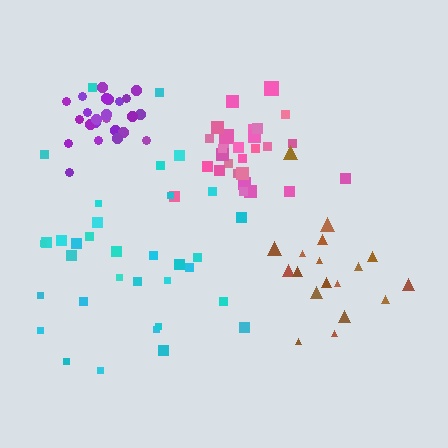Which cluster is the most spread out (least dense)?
Cyan.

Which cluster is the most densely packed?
Purple.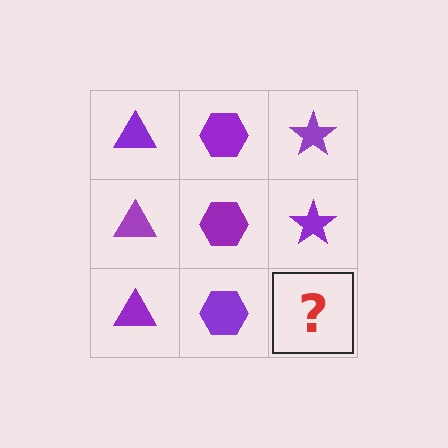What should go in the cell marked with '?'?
The missing cell should contain a purple star.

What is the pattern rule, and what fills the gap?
The rule is that each column has a consistent shape. The gap should be filled with a purple star.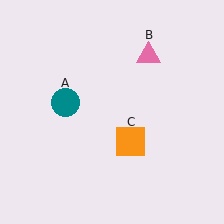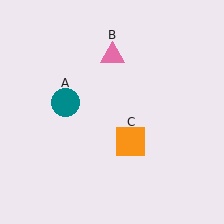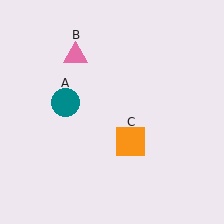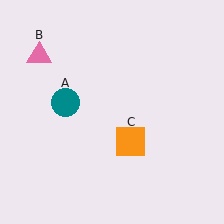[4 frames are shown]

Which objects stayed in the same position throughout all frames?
Teal circle (object A) and orange square (object C) remained stationary.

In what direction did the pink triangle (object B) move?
The pink triangle (object B) moved left.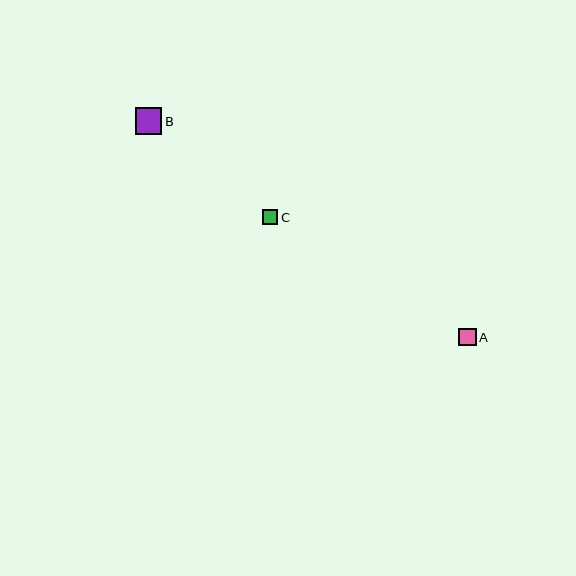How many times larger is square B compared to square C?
Square B is approximately 1.7 times the size of square C.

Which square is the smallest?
Square C is the smallest with a size of approximately 16 pixels.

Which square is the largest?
Square B is the largest with a size of approximately 27 pixels.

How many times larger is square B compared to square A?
Square B is approximately 1.5 times the size of square A.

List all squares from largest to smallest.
From largest to smallest: B, A, C.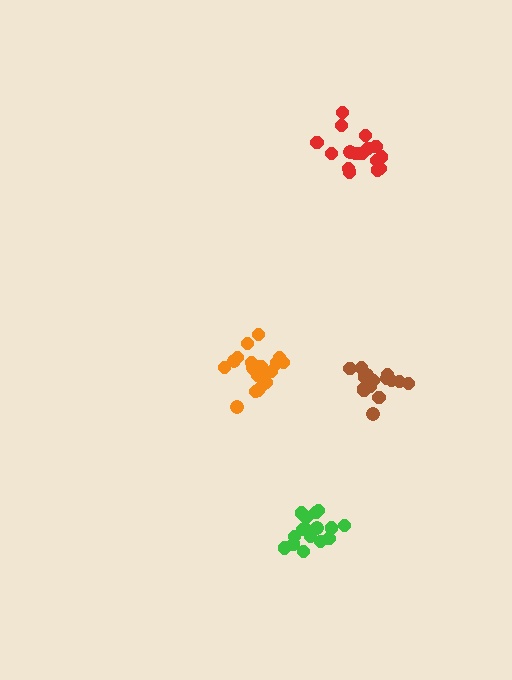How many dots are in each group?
Group 1: 16 dots, Group 2: 20 dots, Group 3: 15 dots, Group 4: 16 dots (67 total).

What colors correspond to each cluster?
The clusters are colored: green, orange, brown, red.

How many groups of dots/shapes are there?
There are 4 groups.